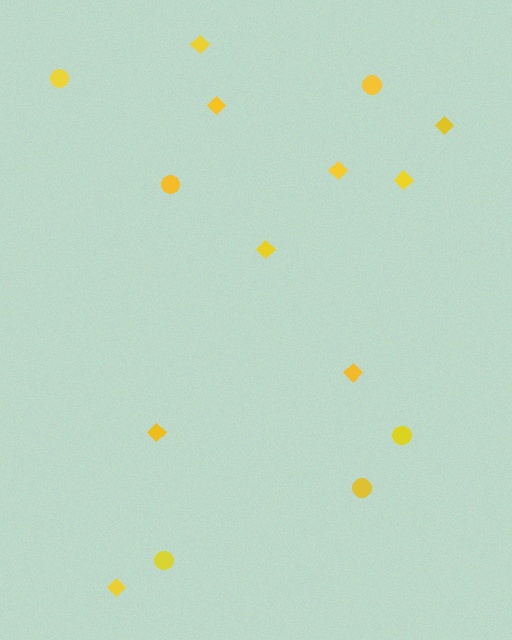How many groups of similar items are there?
There are 2 groups: one group of circles (6) and one group of diamonds (9).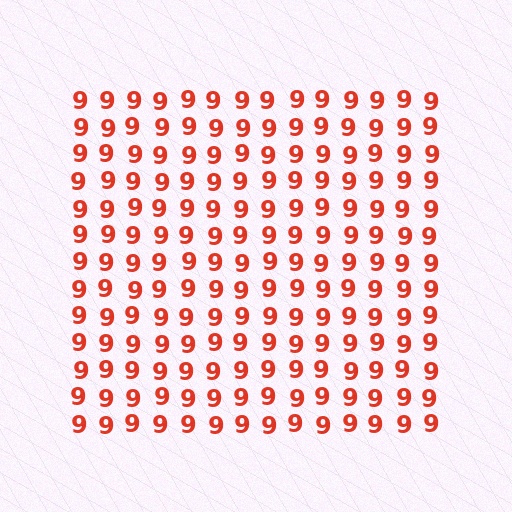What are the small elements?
The small elements are digit 9's.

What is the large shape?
The large shape is a square.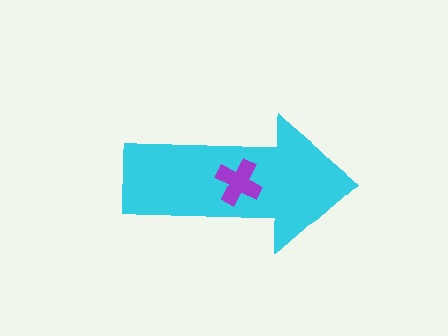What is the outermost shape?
The cyan arrow.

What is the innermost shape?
The purple cross.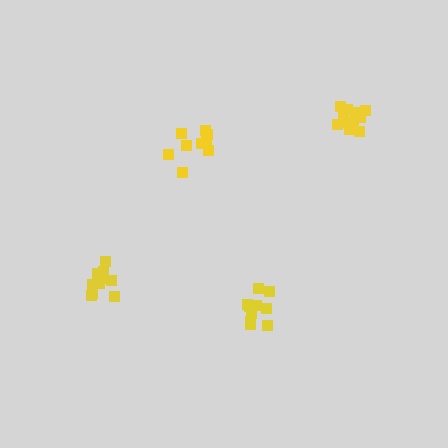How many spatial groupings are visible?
There are 4 spatial groupings.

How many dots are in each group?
Group 1: 12 dots, Group 2: 9 dots, Group 3: 10 dots, Group 4: 11 dots (42 total).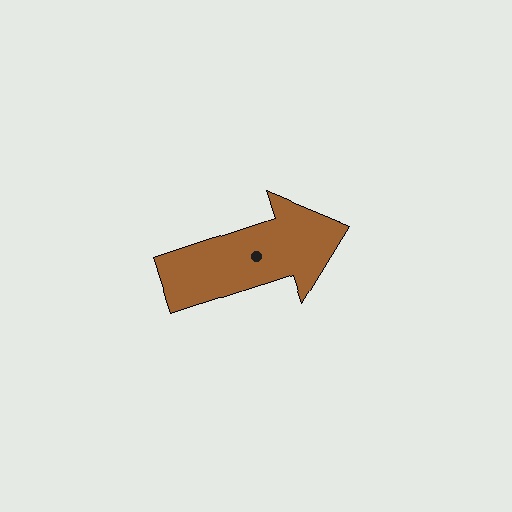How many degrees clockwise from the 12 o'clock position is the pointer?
Approximately 72 degrees.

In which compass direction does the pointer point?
East.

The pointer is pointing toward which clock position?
Roughly 2 o'clock.